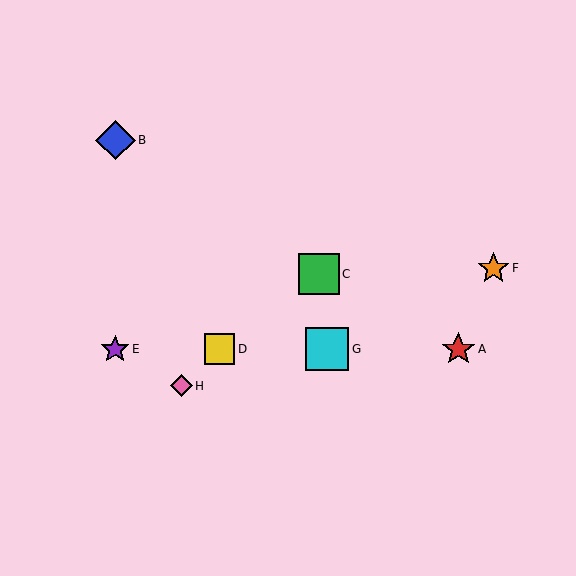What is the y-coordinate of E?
Object E is at y≈349.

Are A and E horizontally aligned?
Yes, both are at y≈349.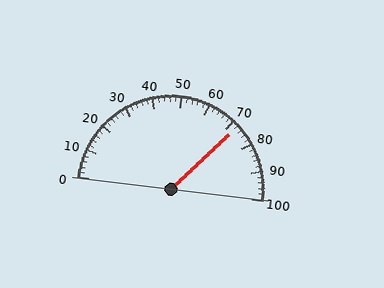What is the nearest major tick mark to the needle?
The nearest major tick mark is 70.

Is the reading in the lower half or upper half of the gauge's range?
The reading is in the upper half of the range (0 to 100).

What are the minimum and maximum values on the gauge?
The gauge ranges from 0 to 100.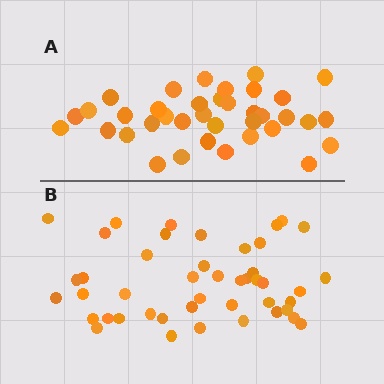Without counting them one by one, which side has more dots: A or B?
Region B (the bottom region) has more dots.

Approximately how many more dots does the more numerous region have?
Region B has roughly 8 or so more dots than region A.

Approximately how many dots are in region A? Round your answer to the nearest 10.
About 40 dots. (The exact count is 37, which rounds to 40.)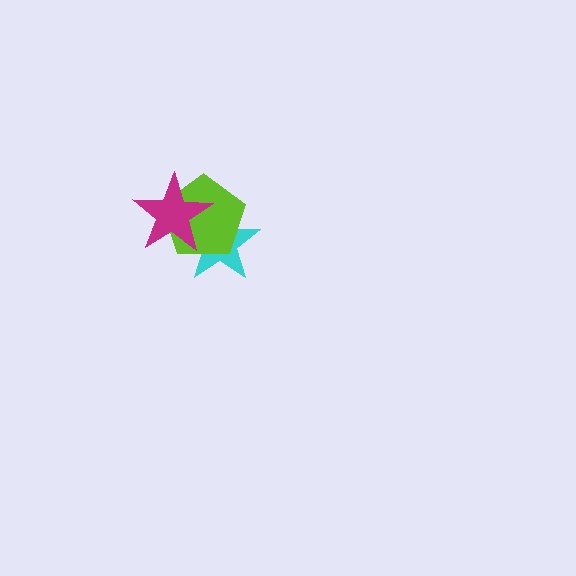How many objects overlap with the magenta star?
2 objects overlap with the magenta star.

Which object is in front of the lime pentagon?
The magenta star is in front of the lime pentagon.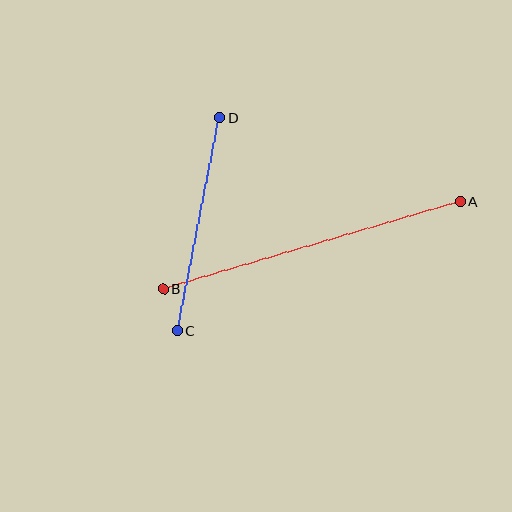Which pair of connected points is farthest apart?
Points A and B are farthest apart.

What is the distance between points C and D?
The distance is approximately 217 pixels.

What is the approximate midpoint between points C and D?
The midpoint is at approximately (199, 224) pixels.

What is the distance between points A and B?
The distance is approximately 310 pixels.